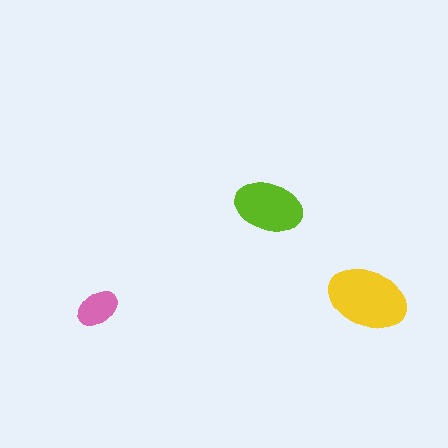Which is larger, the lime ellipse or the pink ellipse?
The lime one.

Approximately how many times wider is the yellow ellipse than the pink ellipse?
About 2 times wider.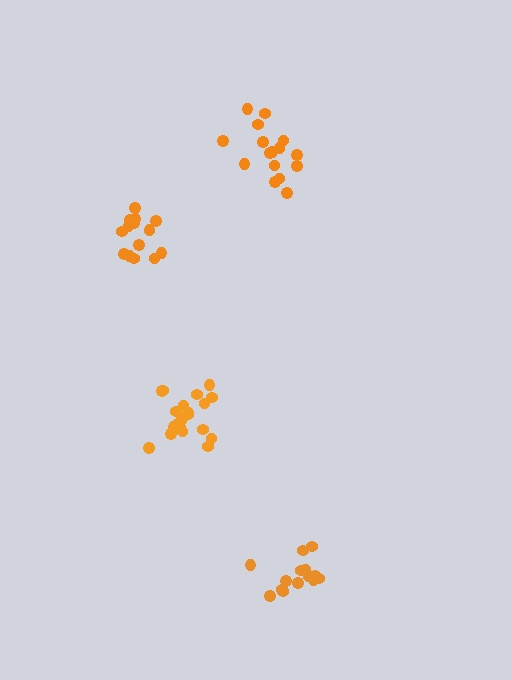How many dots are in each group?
Group 1: 20 dots, Group 2: 15 dots, Group 3: 17 dots, Group 4: 14 dots (66 total).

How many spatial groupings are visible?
There are 4 spatial groupings.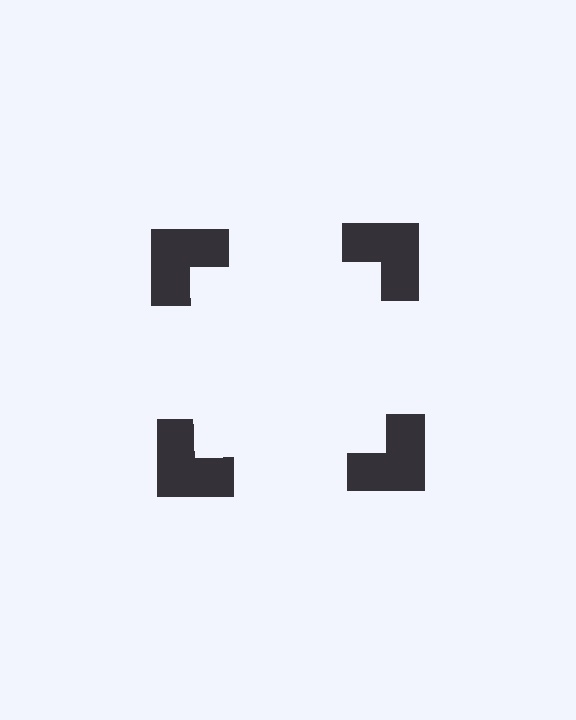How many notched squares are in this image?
There are 4 — one at each vertex of the illusory square.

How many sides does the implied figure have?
4 sides.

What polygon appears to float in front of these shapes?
An illusory square — its edges are inferred from the aligned wedge cuts in the notched squares, not physically drawn.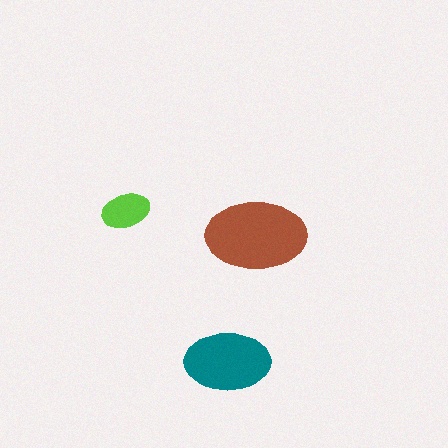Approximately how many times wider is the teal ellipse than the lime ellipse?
About 2 times wider.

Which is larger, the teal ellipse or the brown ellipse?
The brown one.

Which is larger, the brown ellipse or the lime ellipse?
The brown one.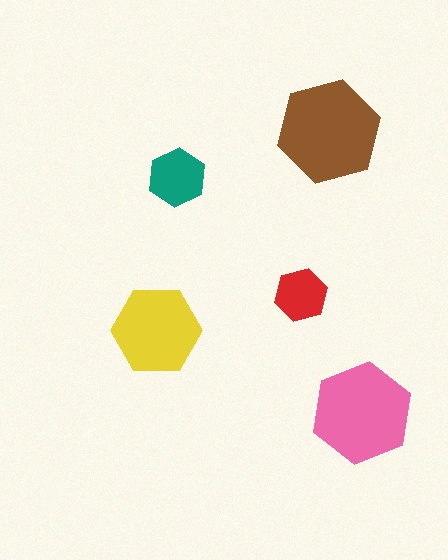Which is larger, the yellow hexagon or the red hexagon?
The yellow one.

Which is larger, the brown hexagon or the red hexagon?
The brown one.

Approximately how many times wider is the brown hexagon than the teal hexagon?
About 2 times wider.